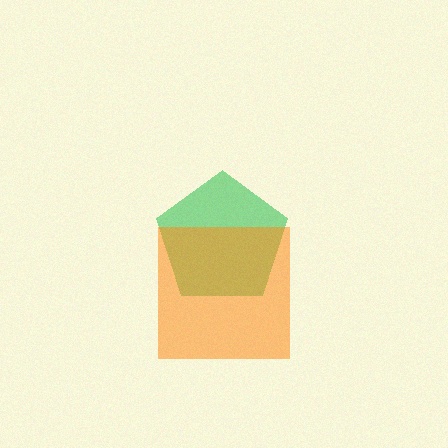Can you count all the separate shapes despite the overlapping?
Yes, there are 2 separate shapes.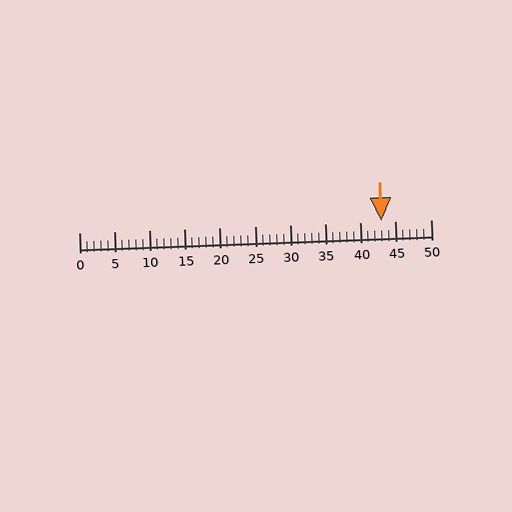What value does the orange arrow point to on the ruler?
The orange arrow points to approximately 43.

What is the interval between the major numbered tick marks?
The major tick marks are spaced 5 units apart.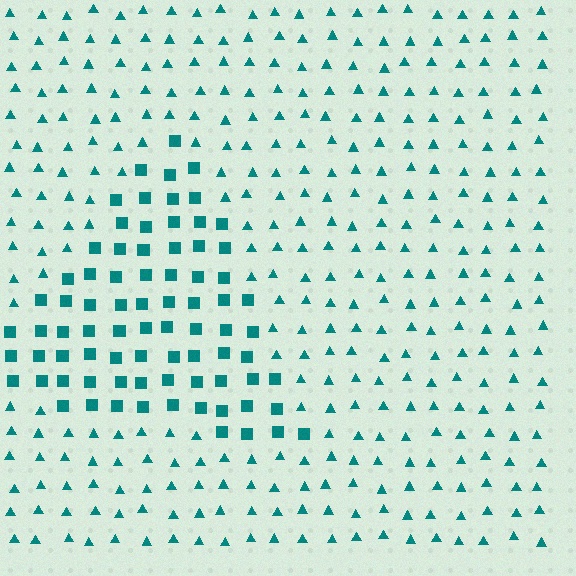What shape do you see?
I see a triangle.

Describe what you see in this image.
The image is filled with small teal elements arranged in a uniform grid. A triangle-shaped region contains squares, while the surrounding area contains triangles. The boundary is defined purely by the change in element shape.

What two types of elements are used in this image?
The image uses squares inside the triangle region and triangles outside it.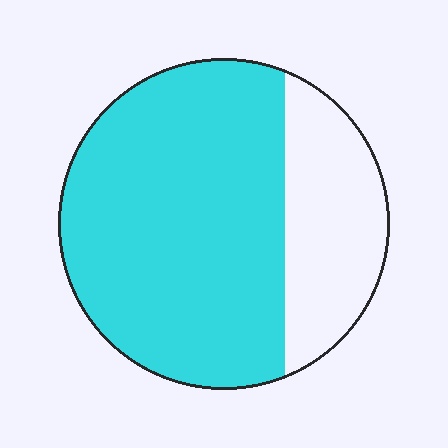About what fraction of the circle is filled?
About three quarters (3/4).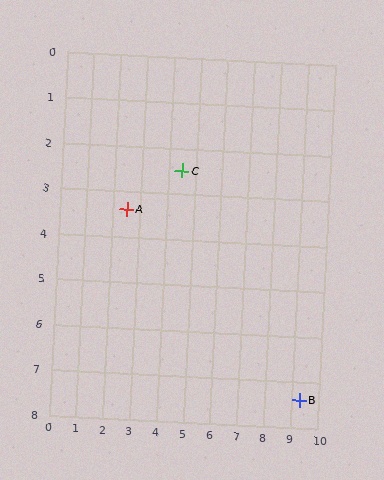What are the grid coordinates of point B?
Point B is at approximately (9.3, 7.4).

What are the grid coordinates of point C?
Point C is at approximately (4.5, 2.5).